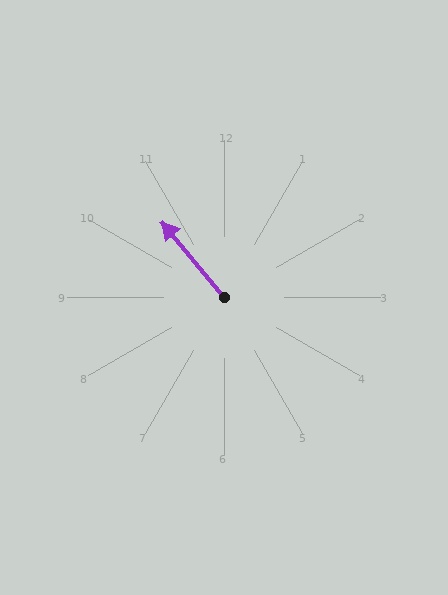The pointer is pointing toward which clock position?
Roughly 11 o'clock.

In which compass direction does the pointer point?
Northwest.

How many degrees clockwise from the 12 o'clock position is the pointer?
Approximately 321 degrees.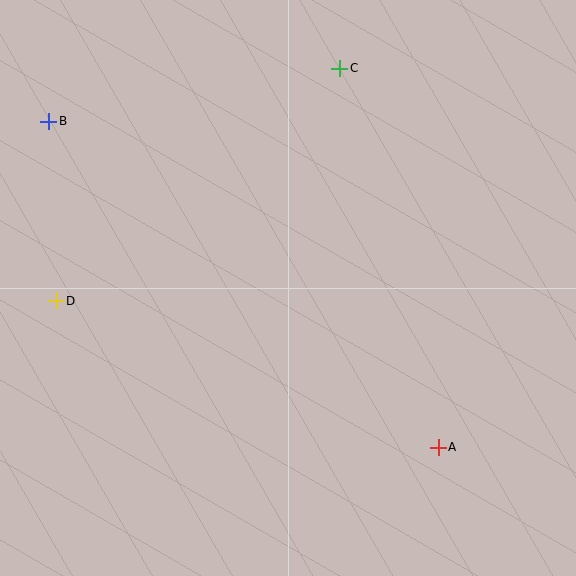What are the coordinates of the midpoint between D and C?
The midpoint between D and C is at (198, 185).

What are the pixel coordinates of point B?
Point B is at (49, 121).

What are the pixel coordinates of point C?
Point C is at (340, 68).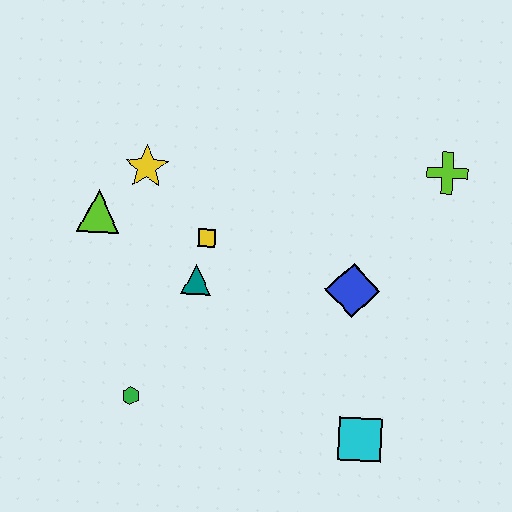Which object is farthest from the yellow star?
The cyan square is farthest from the yellow star.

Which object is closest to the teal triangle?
The yellow square is closest to the teal triangle.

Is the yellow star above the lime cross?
No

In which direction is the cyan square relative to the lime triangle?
The cyan square is to the right of the lime triangle.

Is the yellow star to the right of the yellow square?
No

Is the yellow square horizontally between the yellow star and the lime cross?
Yes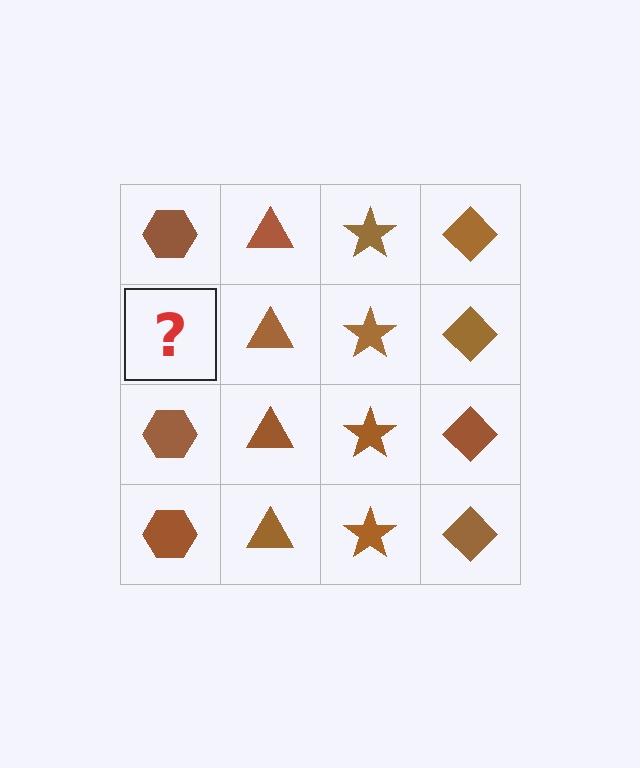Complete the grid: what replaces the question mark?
The question mark should be replaced with a brown hexagon.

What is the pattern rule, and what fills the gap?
The rule is that each column has a consistent shape. The gap should be filled with a brown hexagon.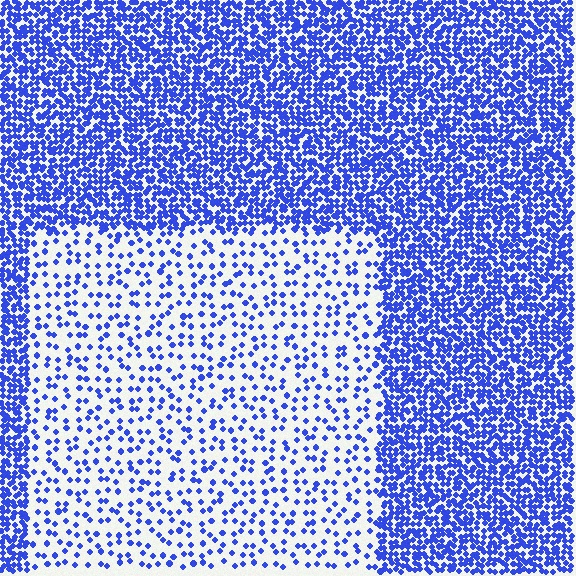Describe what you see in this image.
The image contains small blue elements arranged at two different densities. A rectangle-shaped region is visible where the elements are less densely packed than the surrounding area.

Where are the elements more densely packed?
The elements are more densely packed outside the rectangle boundary.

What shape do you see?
I see a rectangle.